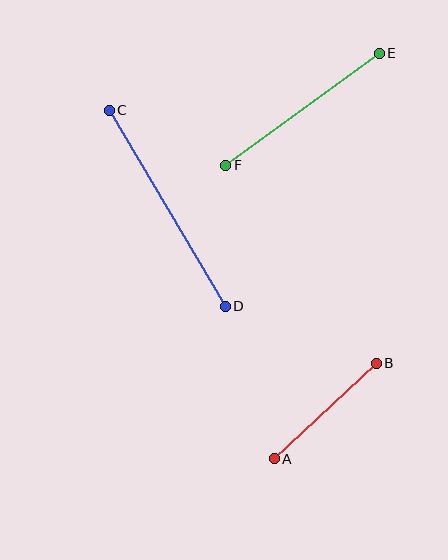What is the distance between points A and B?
The distance is approximately 140 pixels.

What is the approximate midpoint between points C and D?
The midpoint is at approximately (167, 208) pixels.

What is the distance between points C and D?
The distance is approximately 228 pixels.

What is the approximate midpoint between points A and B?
The midpoint is at approximately (325, 411) pixels.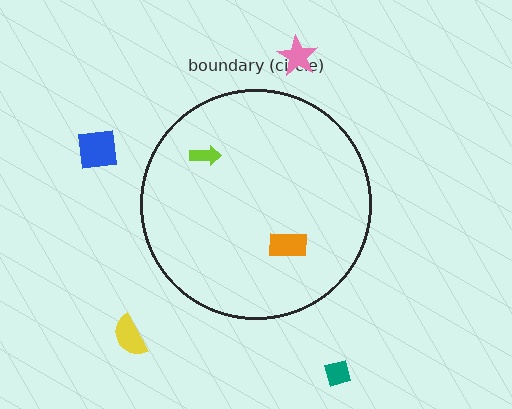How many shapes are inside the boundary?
2 inside, 4 outside.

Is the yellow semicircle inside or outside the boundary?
Outside.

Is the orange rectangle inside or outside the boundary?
Inside.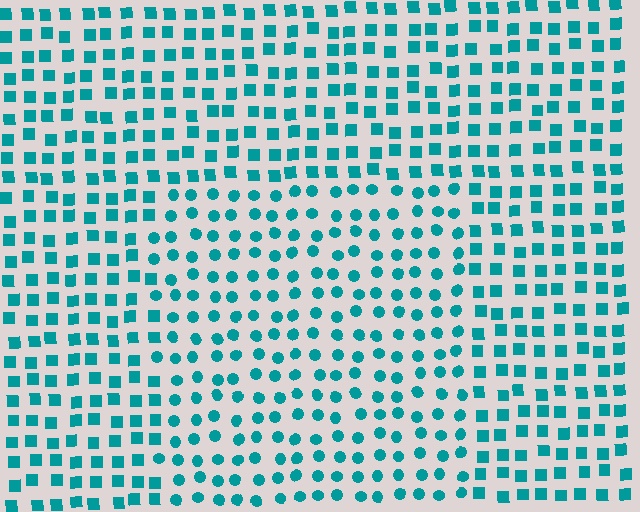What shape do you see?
I see a rectangle.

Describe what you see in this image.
The image is filled with small teal elements arranged in a uniform grid. A rectangle-shaped region contains circles, while the surrounding area contains squares. The boundary is defined purely by the change in element shape.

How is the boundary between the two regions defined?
The boundary is defined by a change in element shape: circles inside vs. squares outside. All elements share the same color and spacing.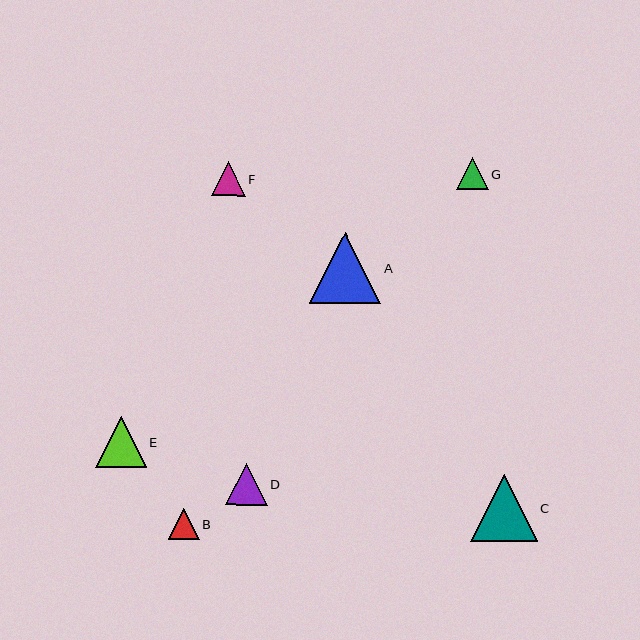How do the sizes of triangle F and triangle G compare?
Triangle F and triangle G are approximately the same size.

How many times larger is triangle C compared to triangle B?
Triangle C is approximately 2.1 times the size of triangle B.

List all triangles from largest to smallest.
From largest to smallest: A, C, E, D, F, G, B.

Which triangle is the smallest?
Triangle B is the smallest with a size of approximately 31 pixels.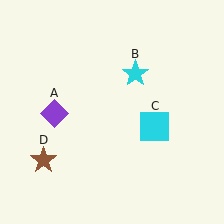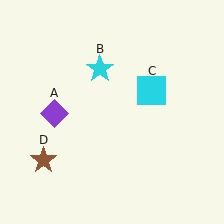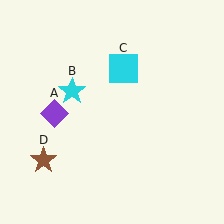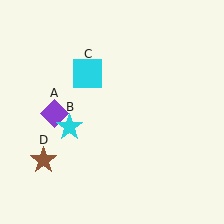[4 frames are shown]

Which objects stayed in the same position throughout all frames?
Purple diamond (object A) and brown star (object D) remained stationary.